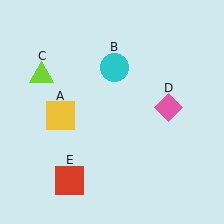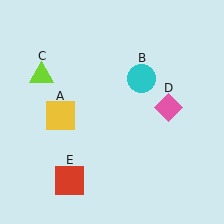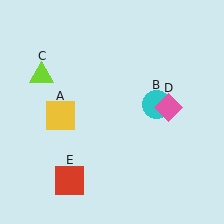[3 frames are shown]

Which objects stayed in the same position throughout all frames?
Yellow square (object A) and lime triangle (object C) and pink diamond (object D) and red square (object E) remained stationary.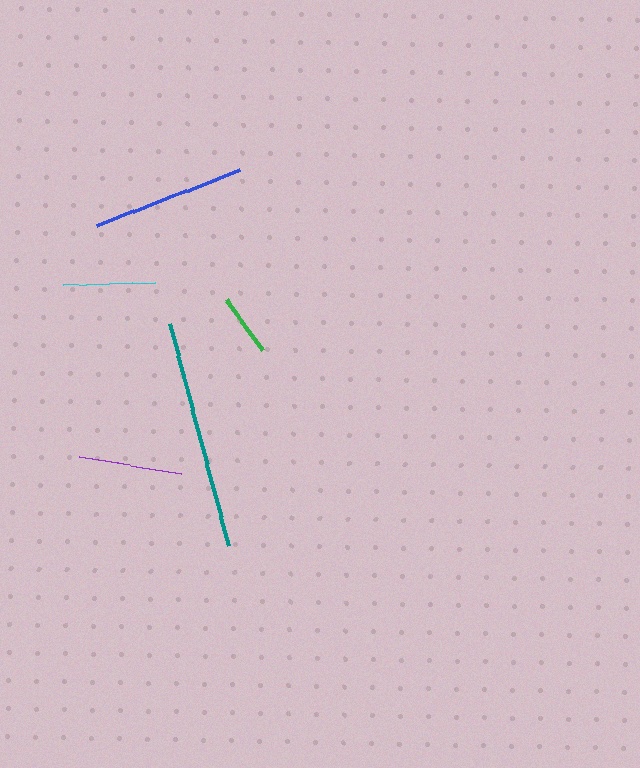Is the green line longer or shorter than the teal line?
The teal line is longer than the green line.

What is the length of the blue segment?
The blue segment is approximately 154 pixels long.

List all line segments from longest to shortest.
From longest to shortest: teal, blue, purple, cyan, green.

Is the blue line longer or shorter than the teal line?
The teal line is longer than the blue line.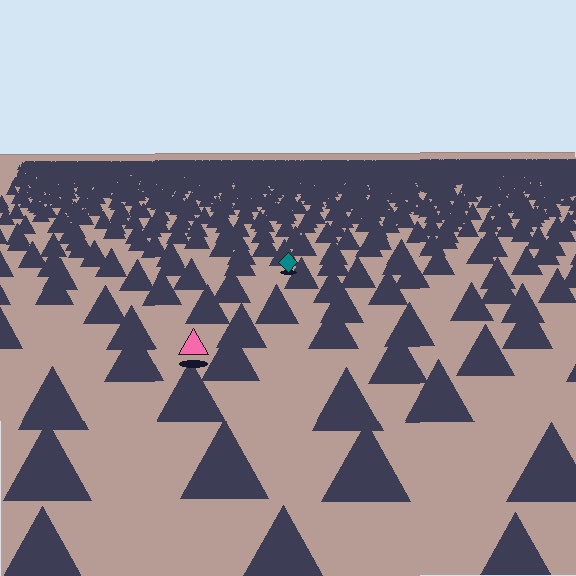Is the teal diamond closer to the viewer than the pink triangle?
No. The pink triangle is closer — you can tell from the texture gradient: the ground texture is coarser near it.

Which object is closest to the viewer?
The pink triangle is closest. The texture marks near it are larger and more spread out.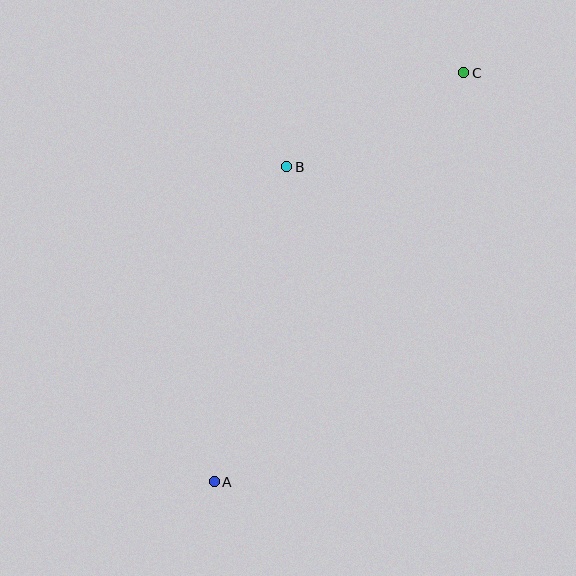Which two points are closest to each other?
Points B and C are closest to each other.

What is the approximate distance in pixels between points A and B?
The distance between A and B is approximately 323 pixels.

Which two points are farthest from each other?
Points A and C are farthest from each other.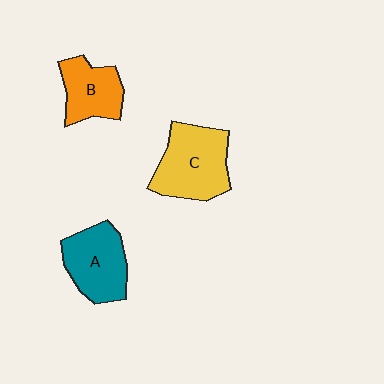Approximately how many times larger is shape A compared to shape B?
Approximately 1.2 times.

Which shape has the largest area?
Shape C (yellow).